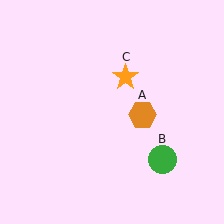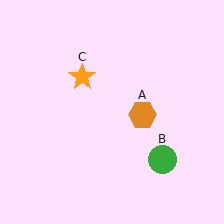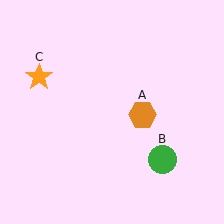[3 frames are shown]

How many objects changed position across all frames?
1 object changed position: orange star (object C).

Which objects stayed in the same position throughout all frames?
Orange hexagon (object A) and green circle (object B) remained stationary.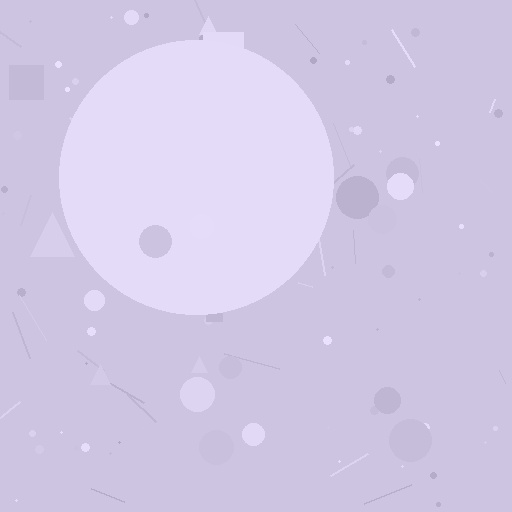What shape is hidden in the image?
A circle is hidden in the image.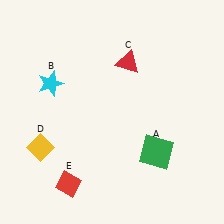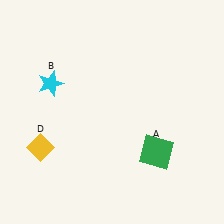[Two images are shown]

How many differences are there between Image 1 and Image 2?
There are 2 differences between the two images.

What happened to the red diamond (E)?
The red diamond (E) was removed in Image 2. It was in the bottom-left area of Image 1.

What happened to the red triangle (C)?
The red triangle (C) was removed in Image 2. It was in the top-right area of Image 1.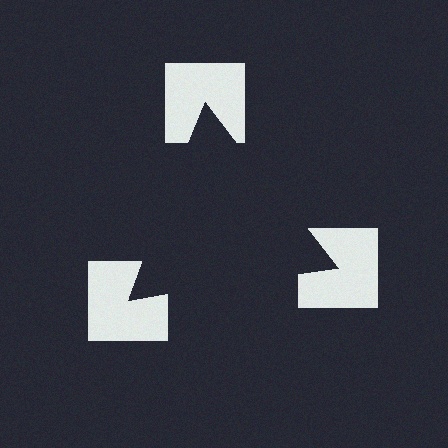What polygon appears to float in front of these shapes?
An illusory triangle — its edges are inferred from the aligned wedge cuts in the notched squares, not physically drawn.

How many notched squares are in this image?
There are 3 — one at each vertex of the illusory triangle.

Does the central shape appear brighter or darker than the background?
It typically appears slightly darker than the background, even though no actual brightness change is drawn.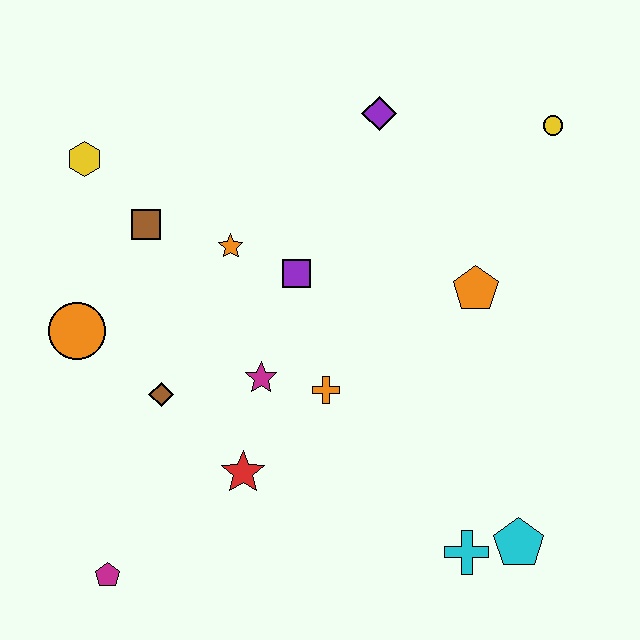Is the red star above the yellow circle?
No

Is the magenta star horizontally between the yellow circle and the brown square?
Yes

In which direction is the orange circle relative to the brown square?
The orange circle is below the brown square.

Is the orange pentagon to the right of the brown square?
Yes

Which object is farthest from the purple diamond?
The magenta pentagon is farthest from the purple diamond.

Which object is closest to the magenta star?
The orange cross is closest to the magenta star.